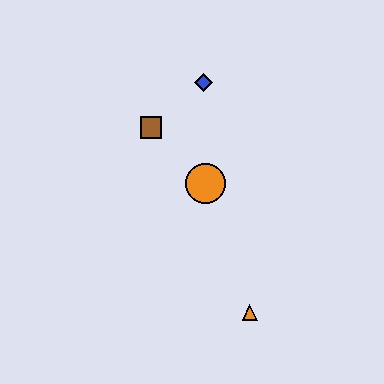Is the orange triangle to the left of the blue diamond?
No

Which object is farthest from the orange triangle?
The blue diamond is farthest from the orange triangle.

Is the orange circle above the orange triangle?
Yes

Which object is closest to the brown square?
The blue diamond is closest to the brown square.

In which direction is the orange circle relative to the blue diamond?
The orange circle is below the blue diamond.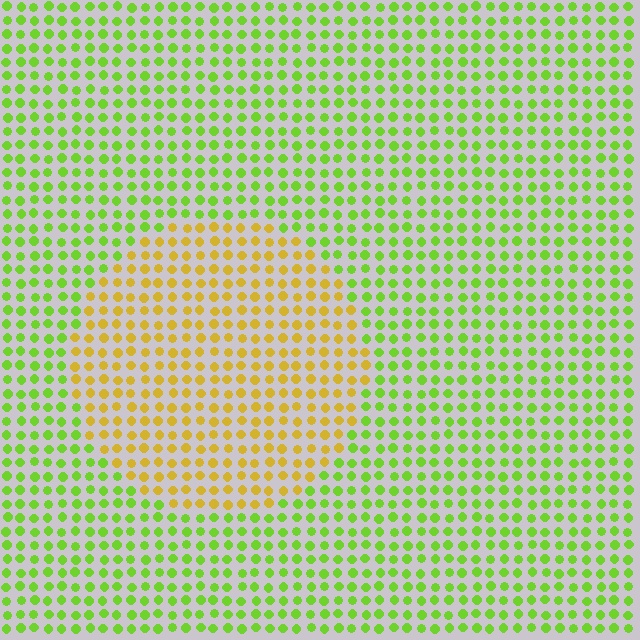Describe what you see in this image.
The image is filled with small lime elements in a uniform arrangement. A circle-shaped region is visible where the elements are tinted to a slightly different hue, forming a subtle color boundary.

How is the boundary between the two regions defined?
The boundary is defined purely by a slight shift in hue (about 48 degrees). Spacing, size, and orientation are identical on both sides.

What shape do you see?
I see a circle.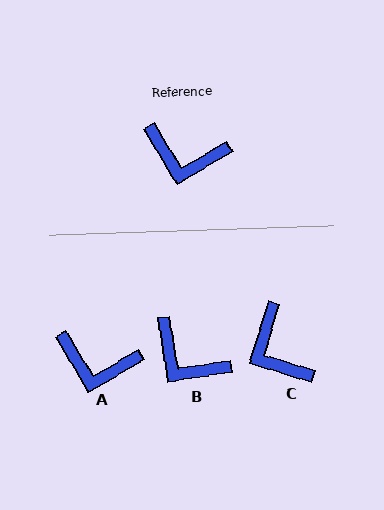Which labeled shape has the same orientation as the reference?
A.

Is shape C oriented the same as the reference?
No, it is off by about 48 degrees.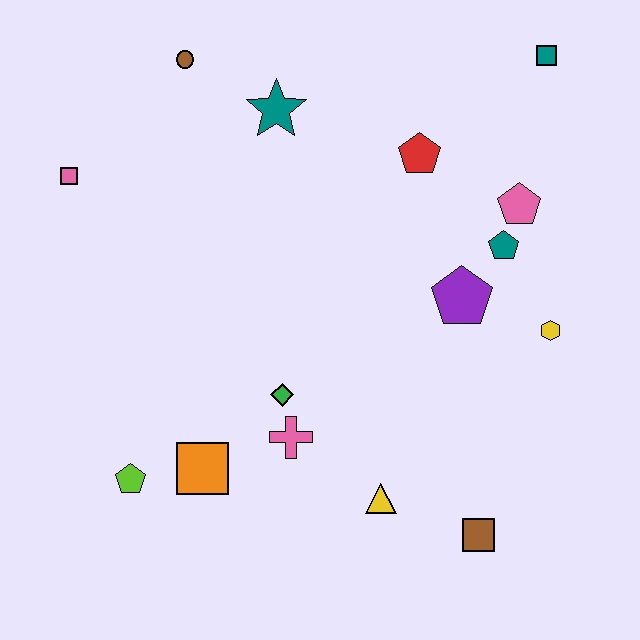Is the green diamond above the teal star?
No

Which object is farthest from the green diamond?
The teal square is farthest from the green diamond.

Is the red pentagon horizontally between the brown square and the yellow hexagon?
No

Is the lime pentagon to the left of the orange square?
Yes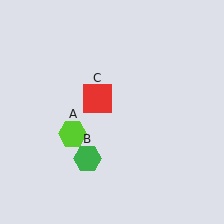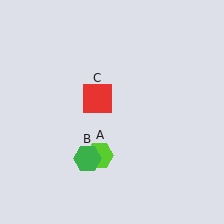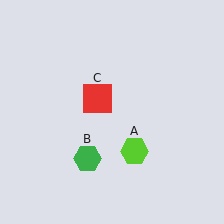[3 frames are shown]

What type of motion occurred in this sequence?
The lime hexagon (object A) rotated counterclockwise around the center of the scene.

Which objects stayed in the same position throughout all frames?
Green hexagon (object B) and red square (object C) remained stationary.